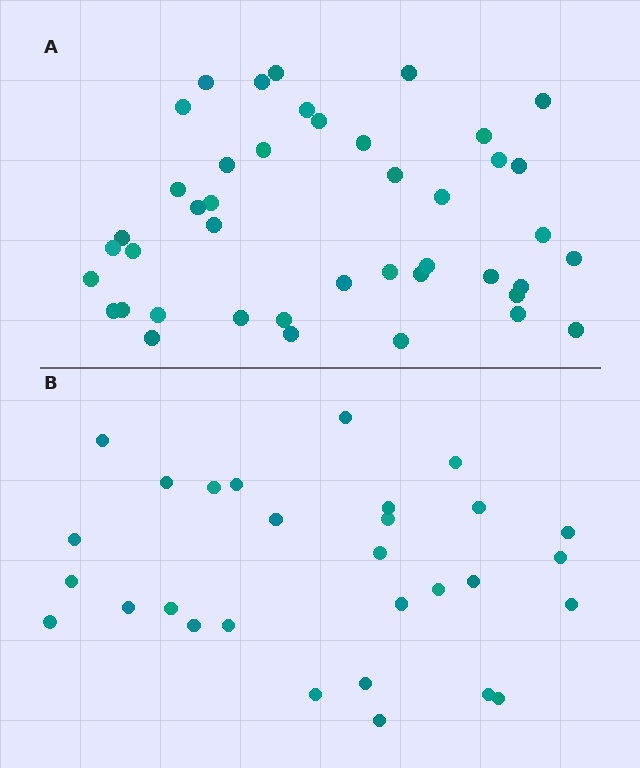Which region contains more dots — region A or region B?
Region A (the top region) has more dots.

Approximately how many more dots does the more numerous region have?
Region A has approximately 15 more dots than region B.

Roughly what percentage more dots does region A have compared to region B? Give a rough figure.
About 50% more.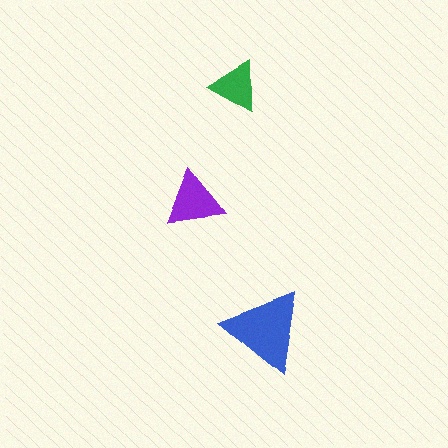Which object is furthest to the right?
The blue triangle is rightmost.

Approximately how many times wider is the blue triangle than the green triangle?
About 1.5 times wider.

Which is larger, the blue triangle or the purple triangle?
The blue one.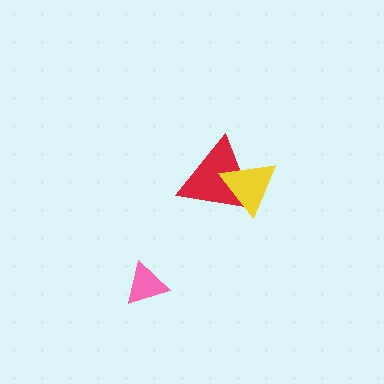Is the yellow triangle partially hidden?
No, no other shape covers it.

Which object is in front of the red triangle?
The yellow triangle is in front of the red triangle.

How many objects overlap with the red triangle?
1 object overlaps with the red triangle.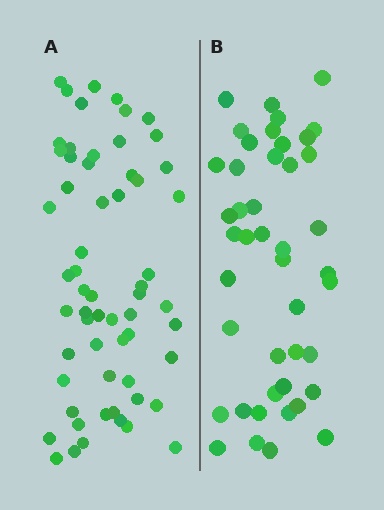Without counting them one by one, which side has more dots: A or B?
Region A (the left region) has more dots.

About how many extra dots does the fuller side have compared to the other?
Region A has approximately 15 more dots than region B.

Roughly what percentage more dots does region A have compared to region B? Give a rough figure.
About 35% more.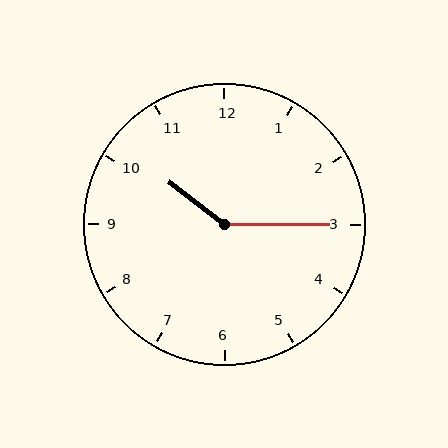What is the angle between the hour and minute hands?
Approximately 142 degrees.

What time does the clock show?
10:15.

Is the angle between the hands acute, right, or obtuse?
It is obtuse.